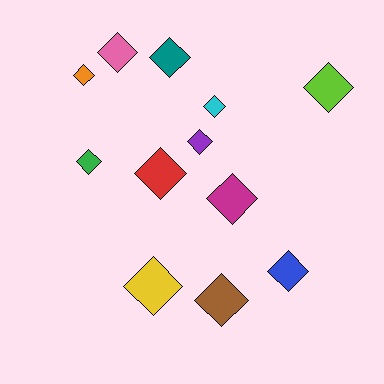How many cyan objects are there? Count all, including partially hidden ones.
There is 1 cyan object.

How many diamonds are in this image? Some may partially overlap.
There are 12 diamonds.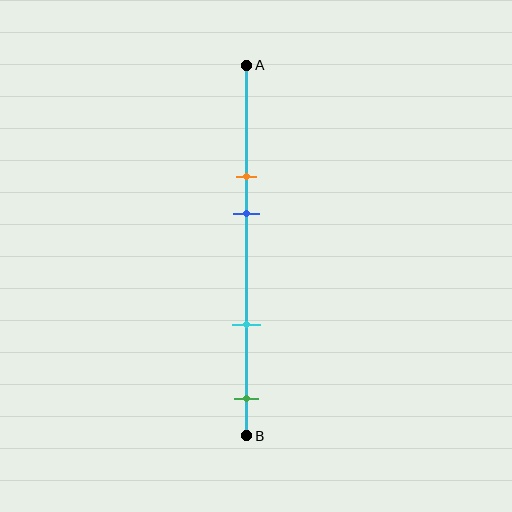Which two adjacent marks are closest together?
The orange and blue marks are the closest adjacent pair.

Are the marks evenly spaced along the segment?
No, the marks are not evenly spaced.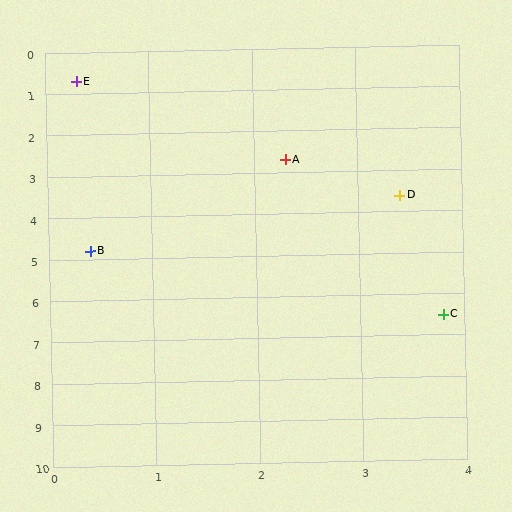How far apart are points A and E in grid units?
Points A and E are about 2.8 grid units apart.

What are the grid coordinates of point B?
Point B is at approximately (0.4, 4.8).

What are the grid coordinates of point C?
Point C is at approximately (3.8, 6.5).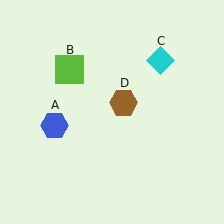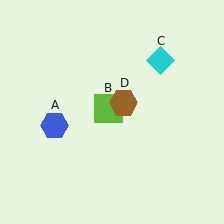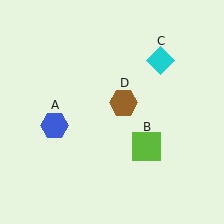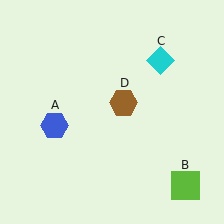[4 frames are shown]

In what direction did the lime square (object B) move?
The lime square (object B) moved down and to the right.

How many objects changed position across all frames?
1 object changed position: lime square (object B).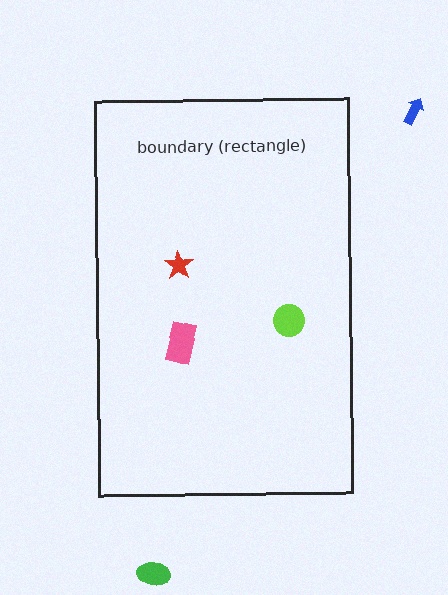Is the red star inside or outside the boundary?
Inside.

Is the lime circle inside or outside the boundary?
Inside.